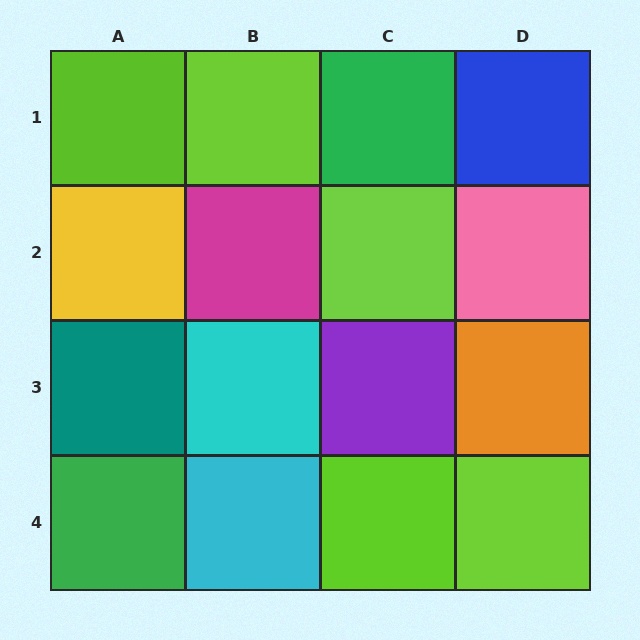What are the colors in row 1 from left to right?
Lime, lime, green, blue.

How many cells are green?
2 cells are green.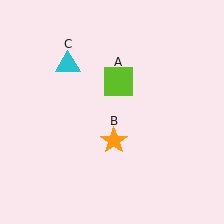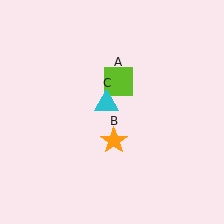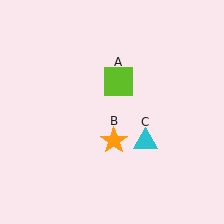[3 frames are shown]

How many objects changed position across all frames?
1 object changed position: cyan triangle (object C).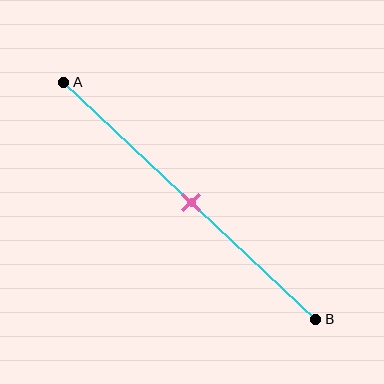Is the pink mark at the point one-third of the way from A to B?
No, the mark is at about 50% from A, not at the 33% one-third point.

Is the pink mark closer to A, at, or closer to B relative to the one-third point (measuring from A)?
The pink mark is closer to point B than the one-third point of segment AB.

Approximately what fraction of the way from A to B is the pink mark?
The pink mark is approximately 50% of the way from A to B.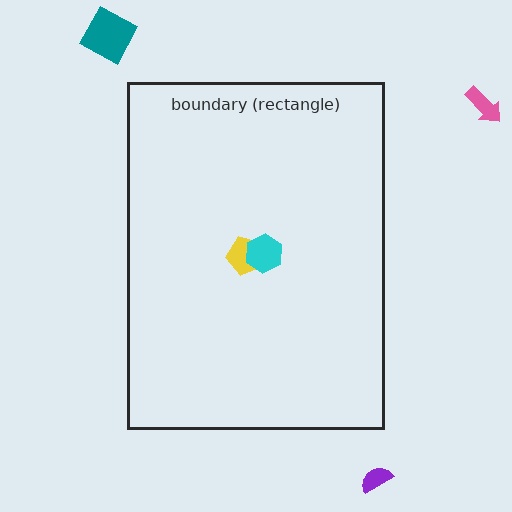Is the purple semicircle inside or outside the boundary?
Outside.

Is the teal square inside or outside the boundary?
Outside.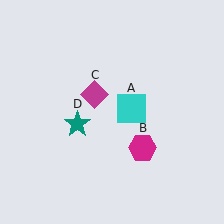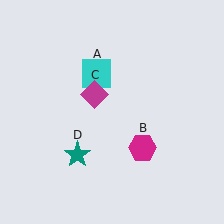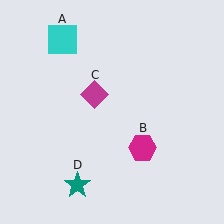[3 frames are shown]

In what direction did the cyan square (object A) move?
The cyan square (object A) moved up and to the left.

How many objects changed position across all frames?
2 objects changed position: cyan square (object A), teal star (object D).